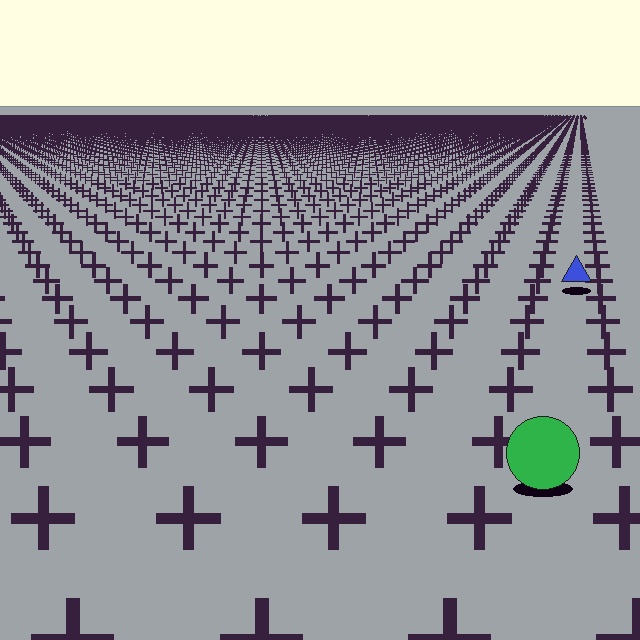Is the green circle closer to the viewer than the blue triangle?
Yes. The green circle is closer — you can tell from the texture gradient: the ground texture is coarser near it.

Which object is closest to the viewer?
The green circle is closest. The texture marks near it are larger and more spread out.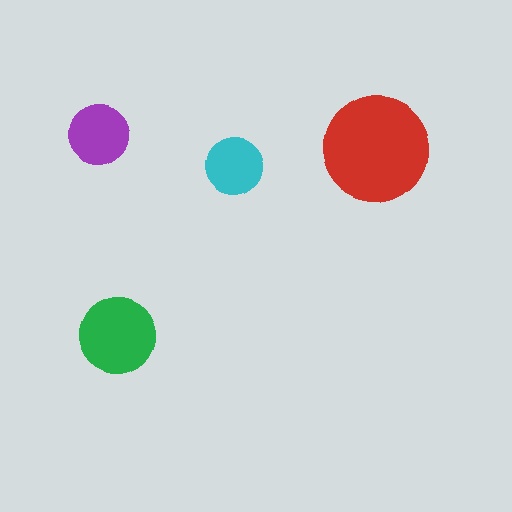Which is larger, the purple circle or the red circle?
The red one.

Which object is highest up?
The purple circle is topmost.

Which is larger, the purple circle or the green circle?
The green one.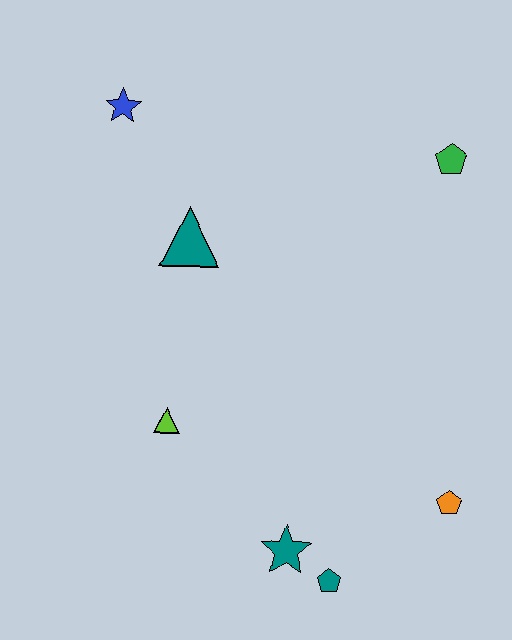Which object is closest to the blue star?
The teal triangle is closest to the blue star.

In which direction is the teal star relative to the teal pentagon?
The teal star is to the left of the teal pentagon.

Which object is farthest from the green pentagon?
The teal pentagon is farthest from the green pentagon.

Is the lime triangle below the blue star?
Yes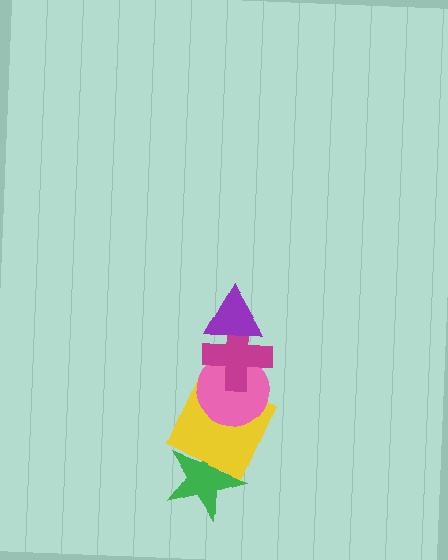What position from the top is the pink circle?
The pink circle is 3rd from the top.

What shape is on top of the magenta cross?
The purple triangle is on top of the magenta cross.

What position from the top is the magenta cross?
The magenta cross is 2nd from the top.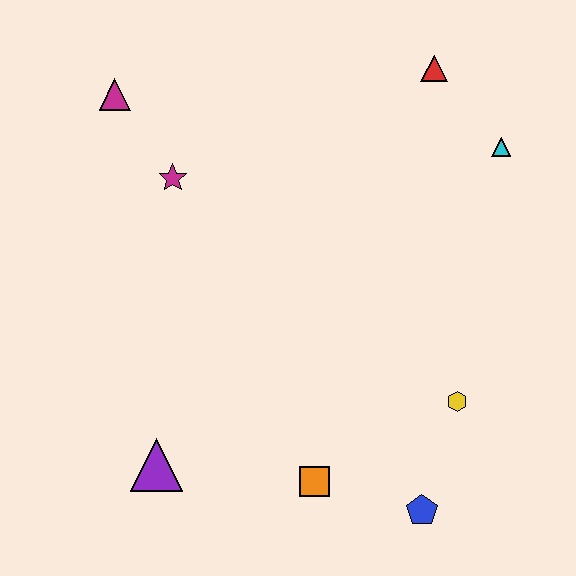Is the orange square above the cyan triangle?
No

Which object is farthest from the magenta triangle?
The blue pentagon is farthest from the magenta triangle.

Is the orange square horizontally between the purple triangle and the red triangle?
Yes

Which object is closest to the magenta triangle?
The magenta star is closest to the magenta triangle.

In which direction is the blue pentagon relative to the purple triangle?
The blue pentagon is to the right of the purple triangle.